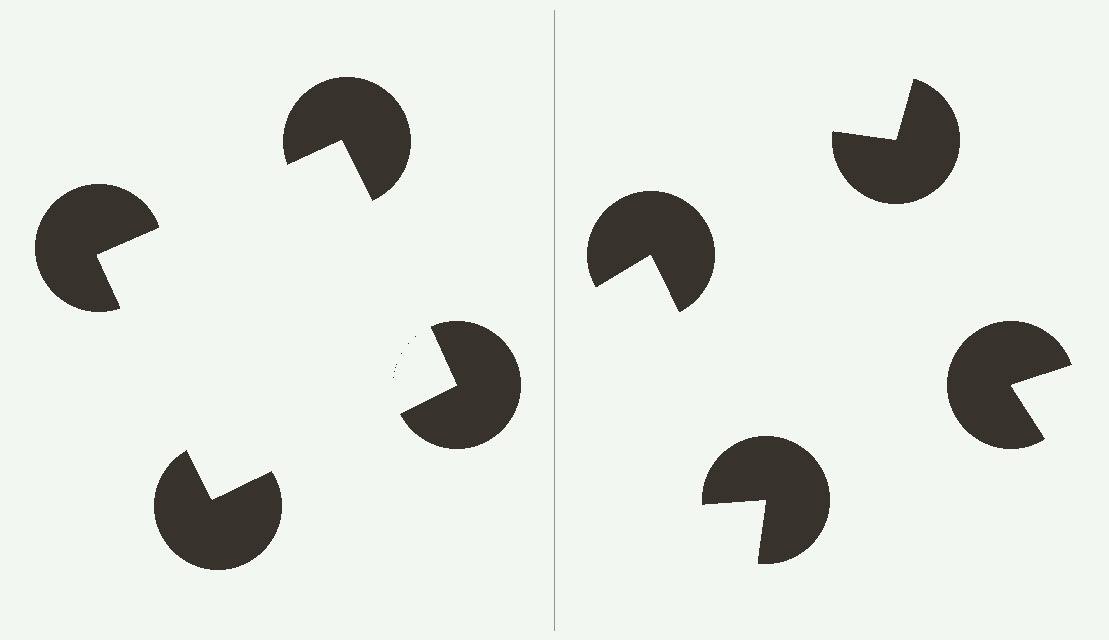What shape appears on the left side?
An illusory square.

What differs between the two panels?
The pac-man discs are positioned identically on both sides; only the wedge orientations differ. On the left they align to a square; on the right they are misaligned.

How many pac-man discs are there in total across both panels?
8 — 4 on each side.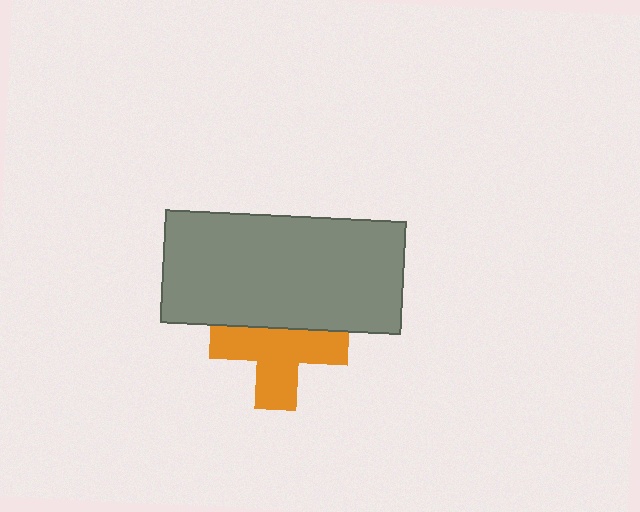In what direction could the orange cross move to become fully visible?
The orange cross could move down. That would shift it out from behind the gray rectangle entirely.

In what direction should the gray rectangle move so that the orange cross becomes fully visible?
The gray rectangle should move up. That is the shortest direction to clear the overlap and leave the orange cross fully visible.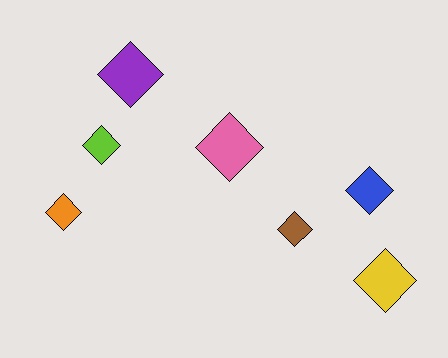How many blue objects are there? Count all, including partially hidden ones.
There is 1 blue object.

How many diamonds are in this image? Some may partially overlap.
There are 7 diamonds.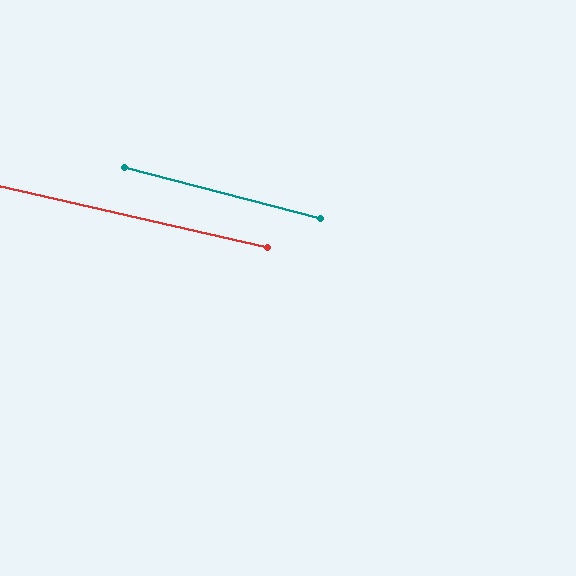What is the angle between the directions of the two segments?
Approximately 2 degrees.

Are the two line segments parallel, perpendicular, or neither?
Parallel — their directions differ by only 1.8°.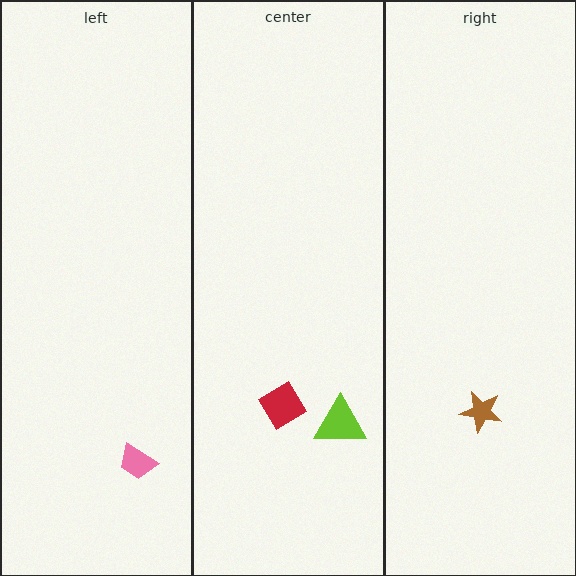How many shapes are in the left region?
1.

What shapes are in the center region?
The red diamond, the lime triangle.